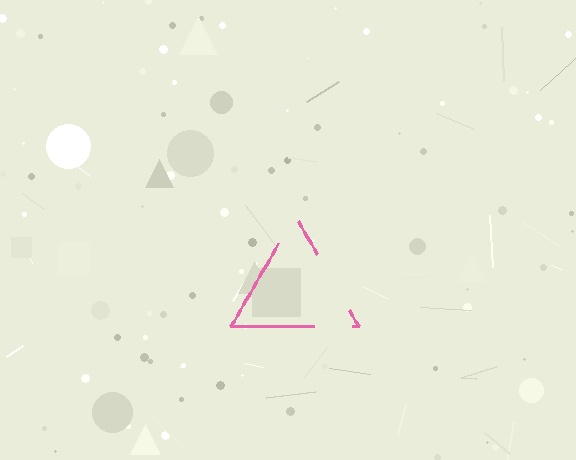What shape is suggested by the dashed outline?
The dashed outline suggests a triangle.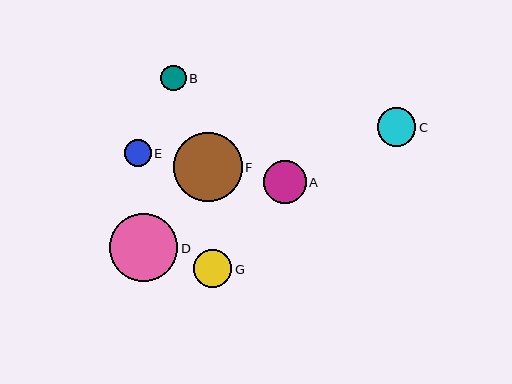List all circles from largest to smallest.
From largest to smallest: F, D, A, C, G, E, B.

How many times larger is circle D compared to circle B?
Circle D is approximately 2.6 times the size of circle B.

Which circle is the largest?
Circle F is the largest with a size of approximately 69 pixels.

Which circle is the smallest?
Circle B is the smallest with a size of approximately 26 pixels.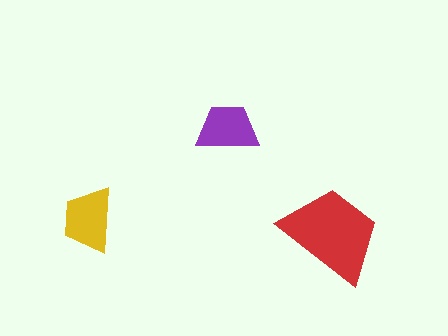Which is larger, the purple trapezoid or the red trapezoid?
The red one.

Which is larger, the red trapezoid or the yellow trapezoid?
The red one.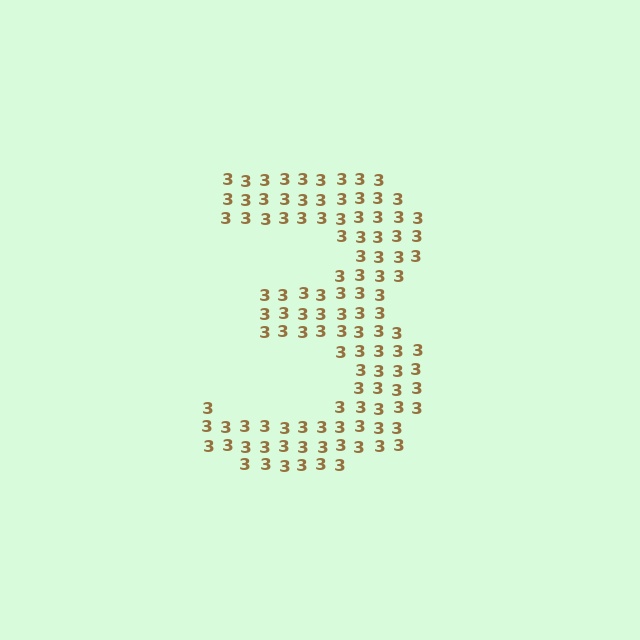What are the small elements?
The small elements are digit 3's.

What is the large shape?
The large shape is the digit 3.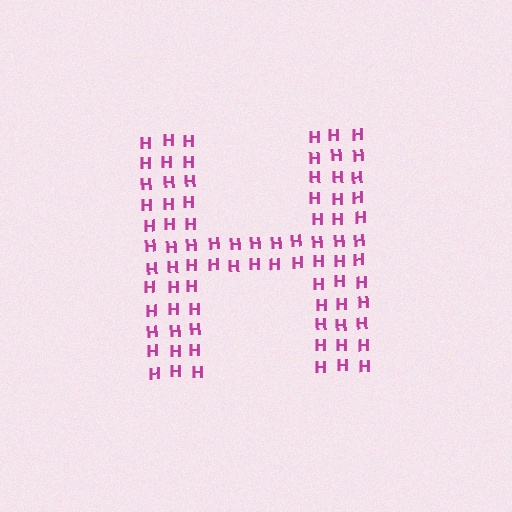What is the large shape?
The large shape is the letter H.